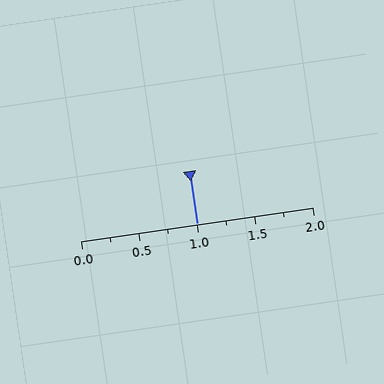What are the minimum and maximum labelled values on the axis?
The axis runs from 0.0 to 2.0.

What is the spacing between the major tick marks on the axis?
The major ticks are spaced 0.5 apart.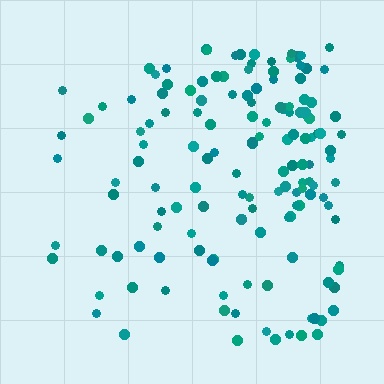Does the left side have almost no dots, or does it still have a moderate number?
Still a moderate number, just noticeably fewer than the right.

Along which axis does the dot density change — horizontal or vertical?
Horizontal.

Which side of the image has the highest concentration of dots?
The right.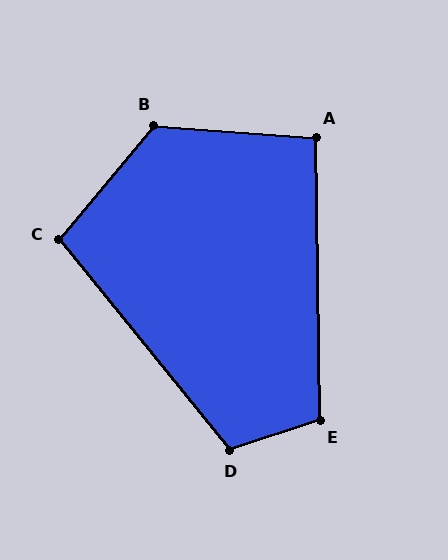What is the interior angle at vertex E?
Approximately 107 degrees (obtuse).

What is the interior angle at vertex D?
Approximately 111 degrees (obtuse).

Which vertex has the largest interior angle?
B, at approximately 125 degrees.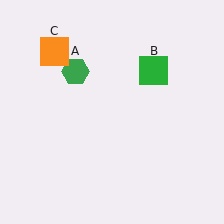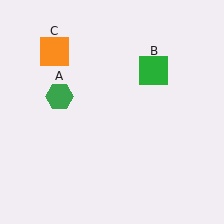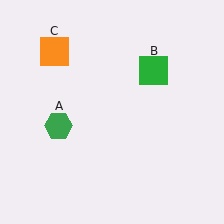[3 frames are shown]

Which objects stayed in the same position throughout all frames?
Green square (object B) and orange square (object C) remained stationary.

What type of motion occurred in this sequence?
The green hexagon (object A) rotated counterclockwise around the center of the scene.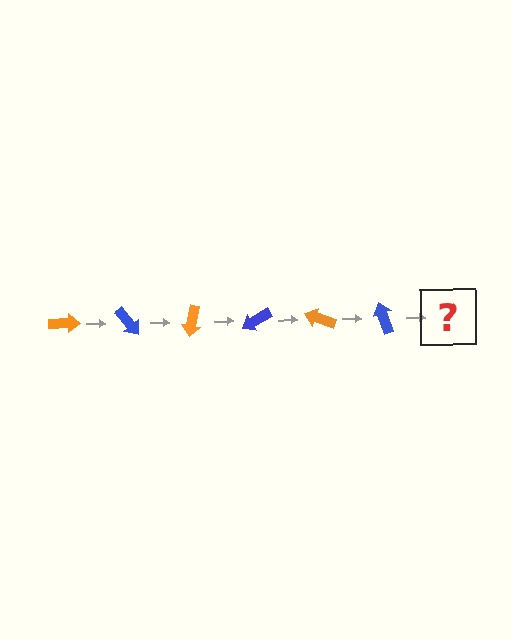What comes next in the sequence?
The next element should be an orange arrow, rotated 300 degrees from the start.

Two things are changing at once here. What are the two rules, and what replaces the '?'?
The two rules are that it rotates 50 degrees each step and the color cycles through orange and blue. The '?' should be an orange arrow, rotated 300 degrees from the start.